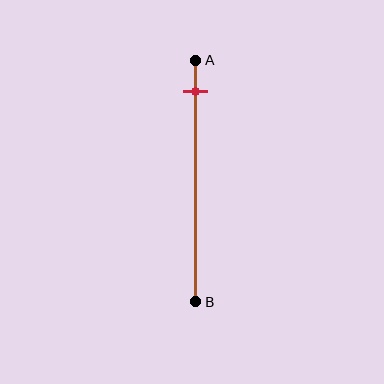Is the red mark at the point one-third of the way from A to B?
No, the mark is at about 15% from A, not at the 33% one-third point.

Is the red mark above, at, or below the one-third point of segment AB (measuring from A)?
The red mark is above the one-third point of segment AB.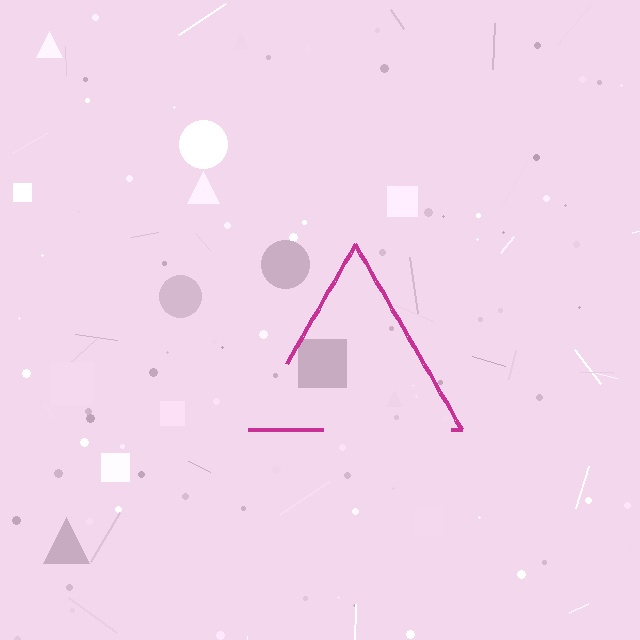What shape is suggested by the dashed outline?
The dashed outline suggests a triangle.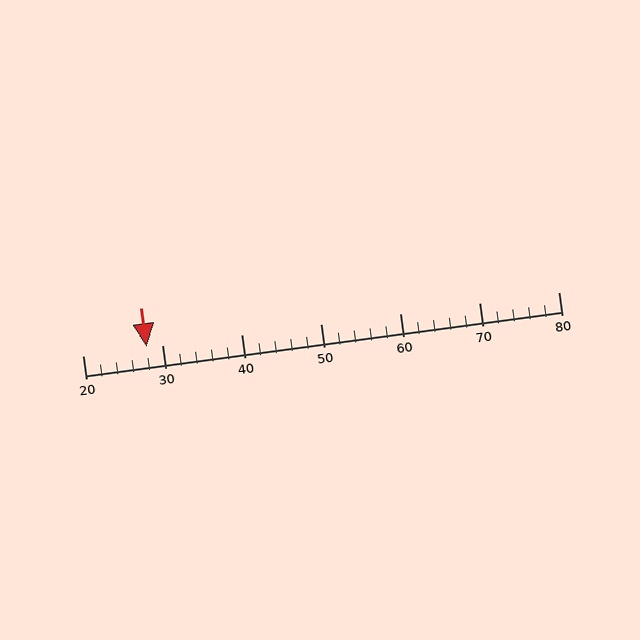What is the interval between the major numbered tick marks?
The major tick marks are spaced 10 units apart.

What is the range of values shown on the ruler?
The ruler shows values from 20 to 80.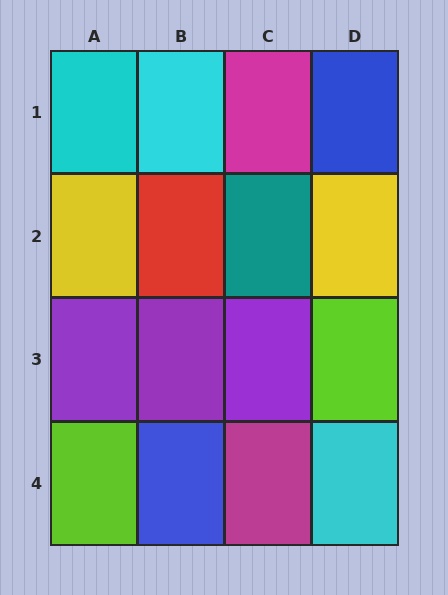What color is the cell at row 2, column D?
Yellow.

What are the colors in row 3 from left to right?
Purple, purple, purple, lime.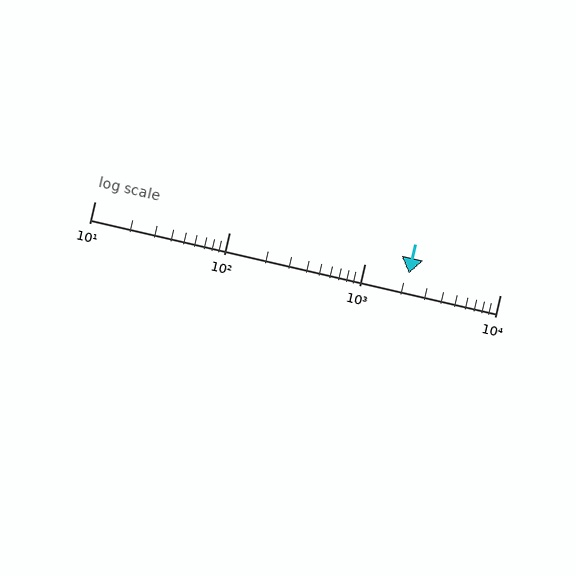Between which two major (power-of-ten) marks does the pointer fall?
The pointer is between 1000 and 10000.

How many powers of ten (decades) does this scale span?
The scale spans 3 decades, from 10 to 10000.